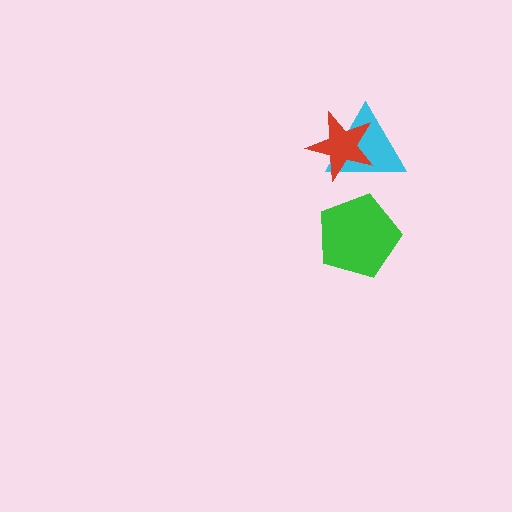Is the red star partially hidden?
No, no other shape covers it.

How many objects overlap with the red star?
1 object overlaps with the red star.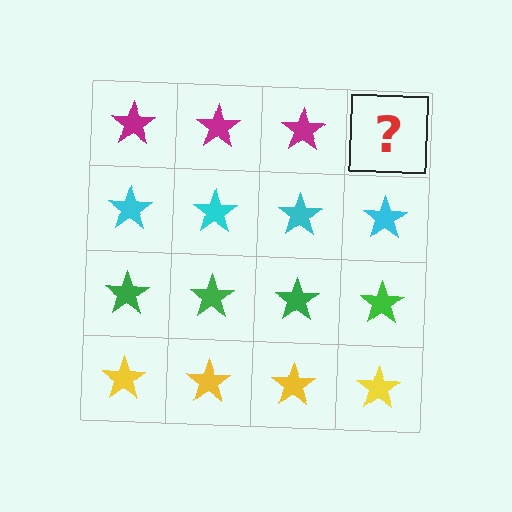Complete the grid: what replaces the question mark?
The question mark should be replaced with a magenta star.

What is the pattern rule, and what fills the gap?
The rule is that each row has a consistent color. The gap should be filled with a magenta star.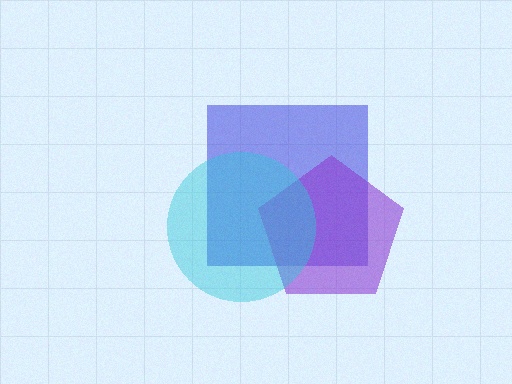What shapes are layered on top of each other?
The layered shapes are: a blue square, a purple pentagon, a cyan circle.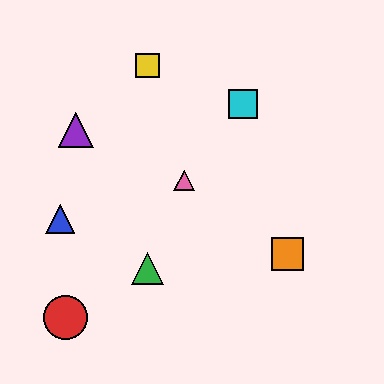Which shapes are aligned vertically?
The green triangle, the yellow square are aligned vertically.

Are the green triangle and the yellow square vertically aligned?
Yes, both are at x≈148.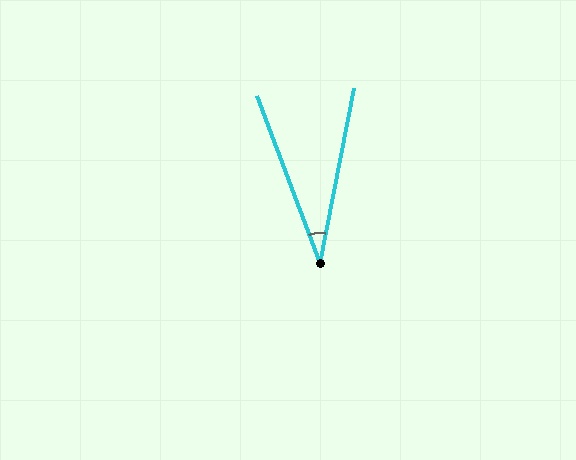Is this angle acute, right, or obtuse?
It is acute.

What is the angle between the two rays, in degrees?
Approximately 32 degrees.